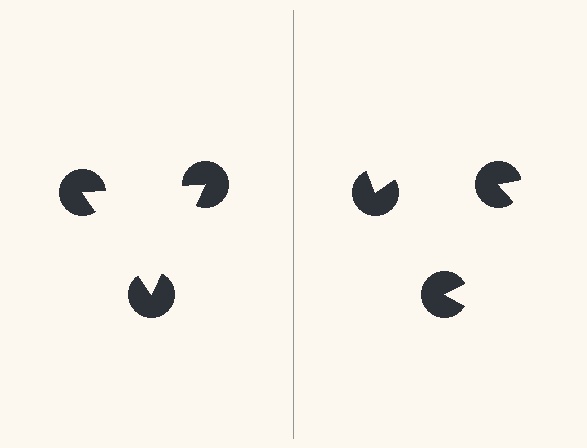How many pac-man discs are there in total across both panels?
6 — 3 on each side.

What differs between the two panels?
The pac-man discs are positioned identically on both sides; only the wedge orientations differ. On the left they align to a triangle; on the right they are misaligned.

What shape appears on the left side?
An illusory triangle.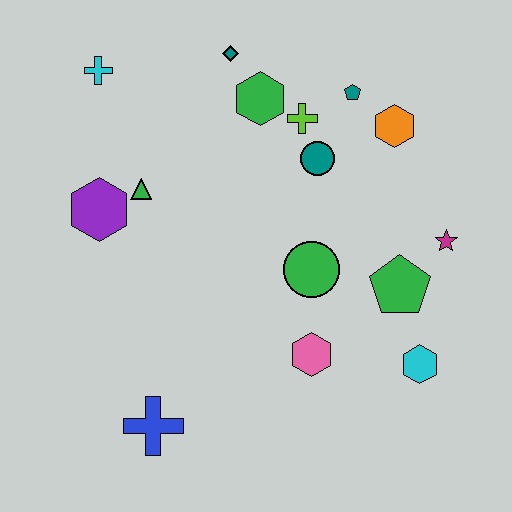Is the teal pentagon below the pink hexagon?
No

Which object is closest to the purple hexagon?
The green triangle is closest to the purple hexagon.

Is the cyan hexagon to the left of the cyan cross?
No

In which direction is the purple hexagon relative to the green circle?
The purple hexagon is to the left of the green circle.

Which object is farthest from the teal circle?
The blue cross is farthest from the teal circle.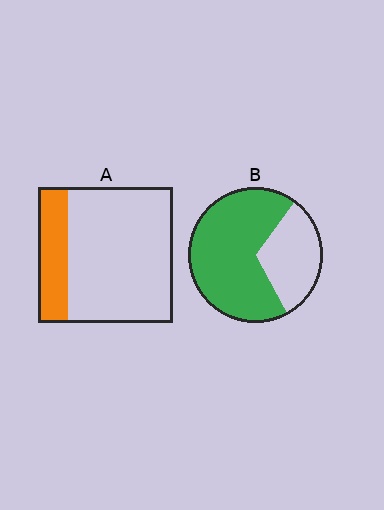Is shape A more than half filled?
No.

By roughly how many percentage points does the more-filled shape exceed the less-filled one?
By roughly 45 percentage points (B over A).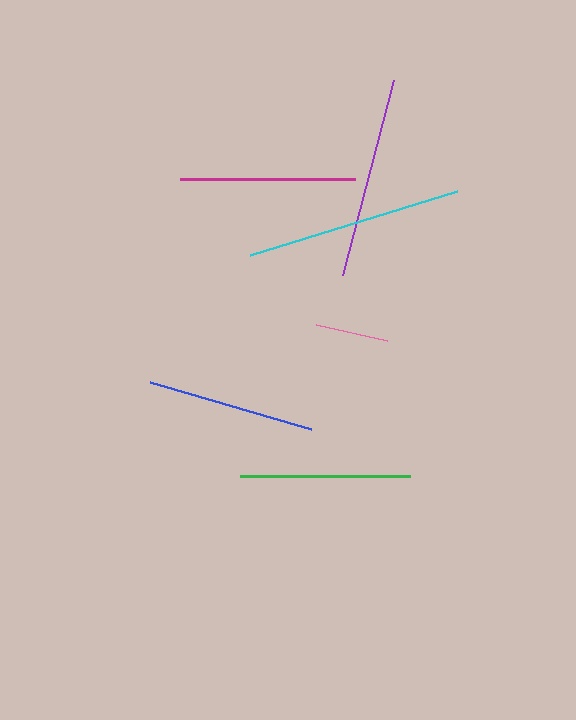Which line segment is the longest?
The cyan line is the longest at approximately 216 pixels.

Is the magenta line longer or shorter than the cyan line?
The cyan line is longer than the magenta line.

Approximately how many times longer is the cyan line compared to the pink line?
The cyan line is approximately 3.0 times the length of the pink line.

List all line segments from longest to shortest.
From longest to shortest: cyan, purple, magenta, green, blue, pink.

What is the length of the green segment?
The green segment is approximately 171 pixels long.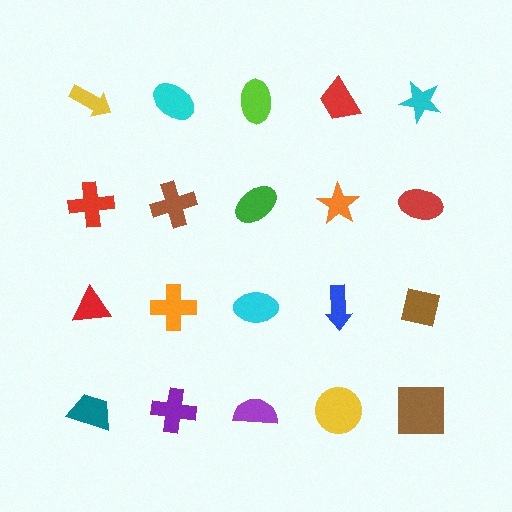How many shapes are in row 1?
5 shapes.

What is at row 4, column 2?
A purple cross.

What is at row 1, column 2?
A cyan ellipse.